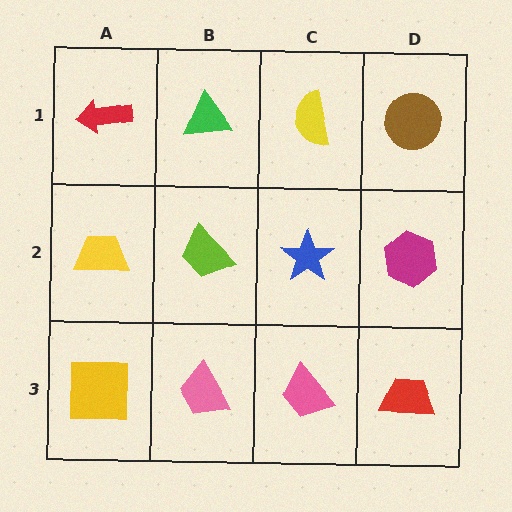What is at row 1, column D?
A brown circle.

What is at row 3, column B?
A pink trapezoid.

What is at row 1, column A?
A red arrow.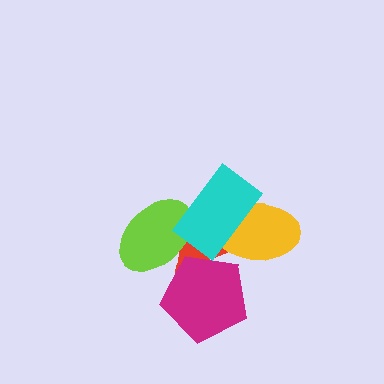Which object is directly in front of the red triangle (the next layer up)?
The lime ellipse is directly in front of the red triangle.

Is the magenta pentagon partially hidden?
No, no other shape covers it.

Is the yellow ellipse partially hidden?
Yes, it is partially covered by another shape.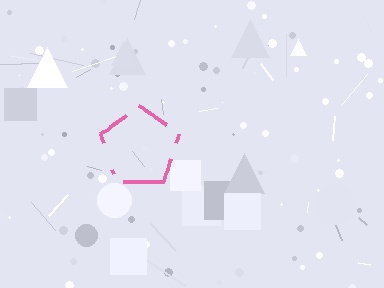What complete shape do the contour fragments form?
The contour fragments form a pentagon.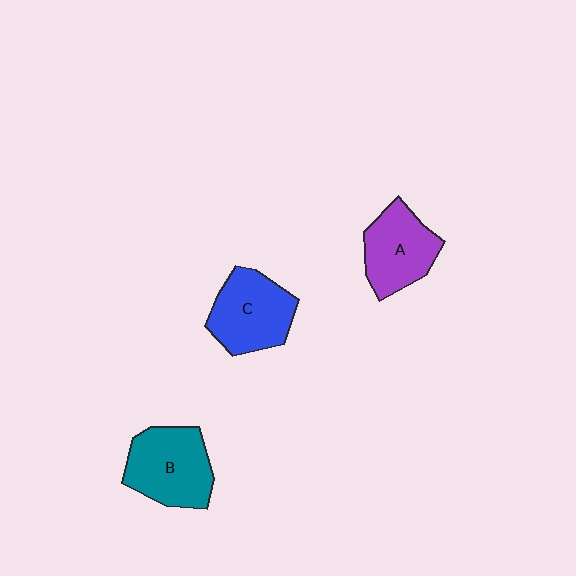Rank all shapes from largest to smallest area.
From largest to smallest: B (teal), C (blue), A (purple).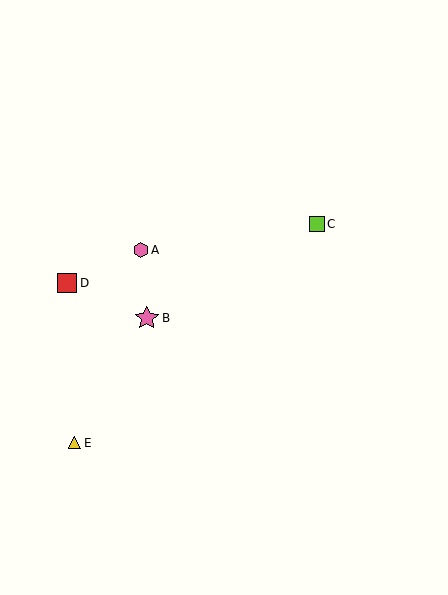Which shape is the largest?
The pink star (labeled B) is the largest.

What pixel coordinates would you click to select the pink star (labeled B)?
Click at (147, 318) to select the pink star B.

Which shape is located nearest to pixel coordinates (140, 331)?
The pink star (labeled B) at (147, 318) is nearest to that location.